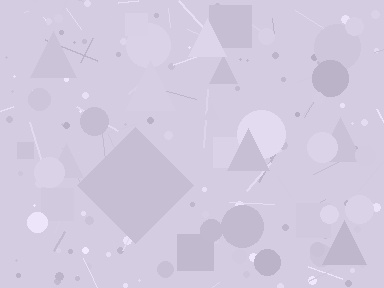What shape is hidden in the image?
A diamond is hidden in the image.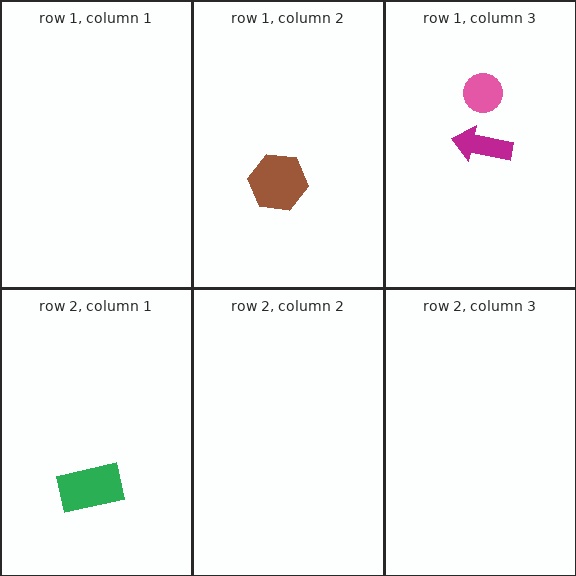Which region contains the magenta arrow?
The row 1, column 3 region.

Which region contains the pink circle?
The row 1, column 3 region.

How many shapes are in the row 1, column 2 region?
1.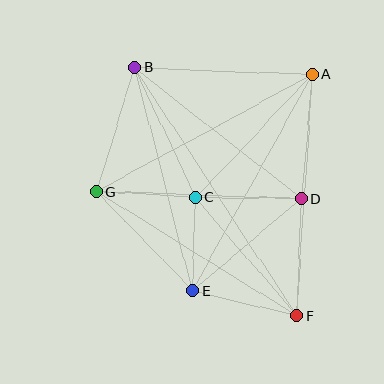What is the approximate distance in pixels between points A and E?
The distance between A and E is approximately 247 pixels.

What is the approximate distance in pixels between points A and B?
The distance between A and B is approximately 178 pixels.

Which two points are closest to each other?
Points C and E are closest to each other.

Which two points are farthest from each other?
Points B and F are farthest from each other.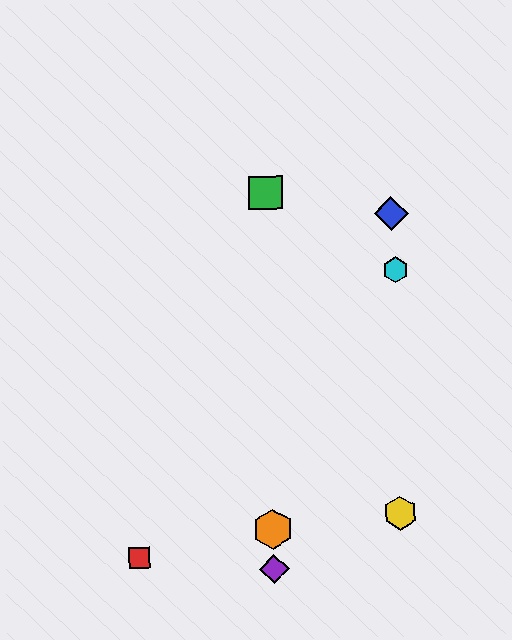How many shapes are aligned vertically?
3 shapes (the green square, the purple diamond, the orange hexagon) are aligned vertically.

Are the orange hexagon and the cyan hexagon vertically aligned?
No, the orange hexagon is at x≈273 and the cyan hexagon is at x≈395.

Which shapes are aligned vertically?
The green square, the purple diamond, the orange hexagon are aligned vertically.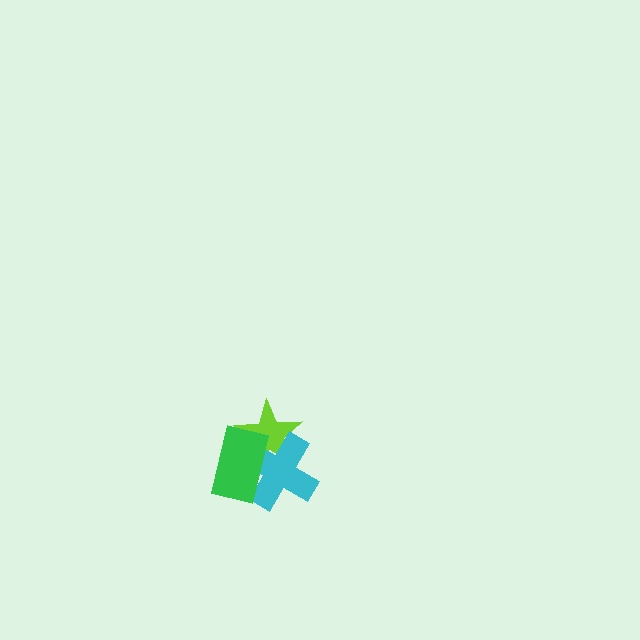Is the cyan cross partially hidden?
Yes, it is partially covered by another shape.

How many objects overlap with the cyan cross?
2 objects overlap with the cyan cross.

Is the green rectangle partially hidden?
No, no other shape covers it.